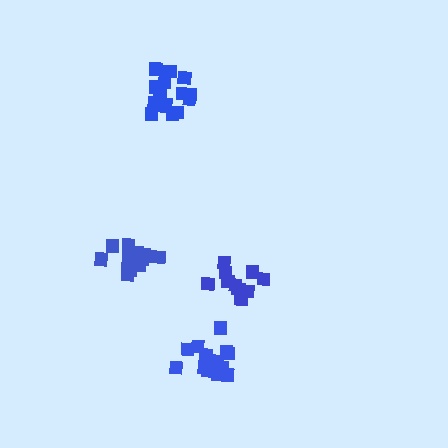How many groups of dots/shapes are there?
There are 4 groups.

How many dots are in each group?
Group 1: 17 dots, Group 2: 15 dots, Group 3: 11 dots, Group 4: 14 dots (57 total).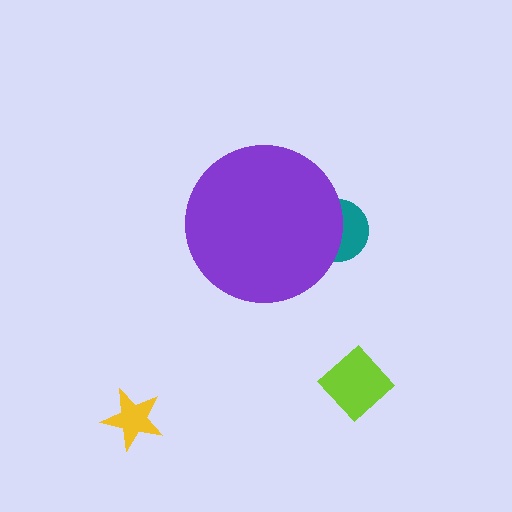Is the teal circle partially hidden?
Yes, the teal circle is partially hidden behind the purple circle.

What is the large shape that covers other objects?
A purple circle.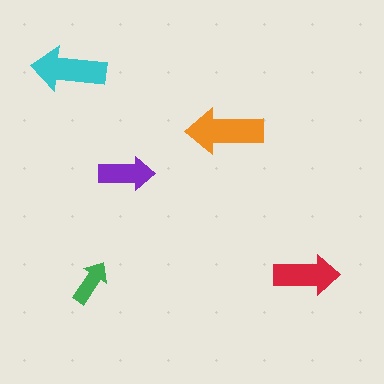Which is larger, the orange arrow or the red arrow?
The orange one.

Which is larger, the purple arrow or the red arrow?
The red one.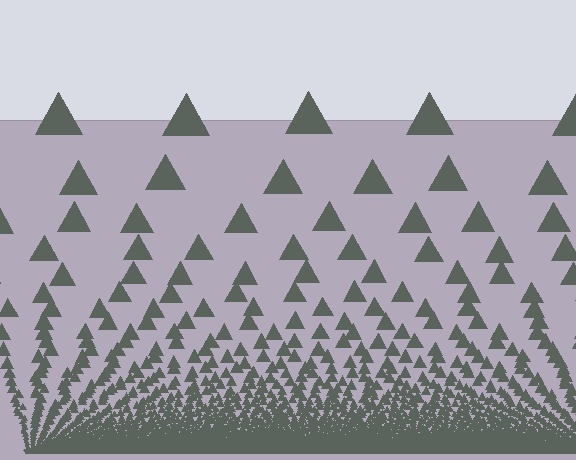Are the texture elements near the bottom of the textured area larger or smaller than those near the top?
Smaller. The gradient is inverted — elements near the bottom are smaller and denser.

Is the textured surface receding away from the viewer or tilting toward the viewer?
The surface appears to tilt toward the viewer. Texture elements get larger and sparser toward the top.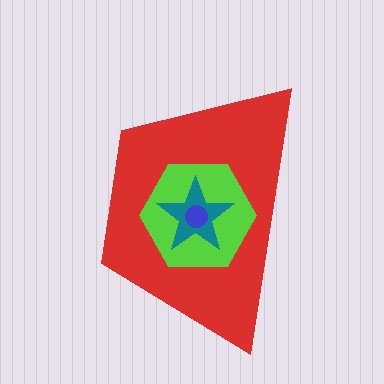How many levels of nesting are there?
4.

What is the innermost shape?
The blue circle.